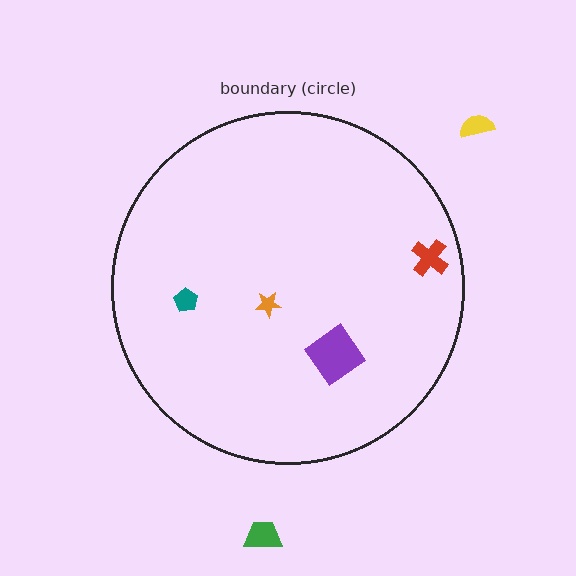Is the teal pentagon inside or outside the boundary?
Inside.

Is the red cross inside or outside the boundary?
Inside.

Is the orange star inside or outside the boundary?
Inside.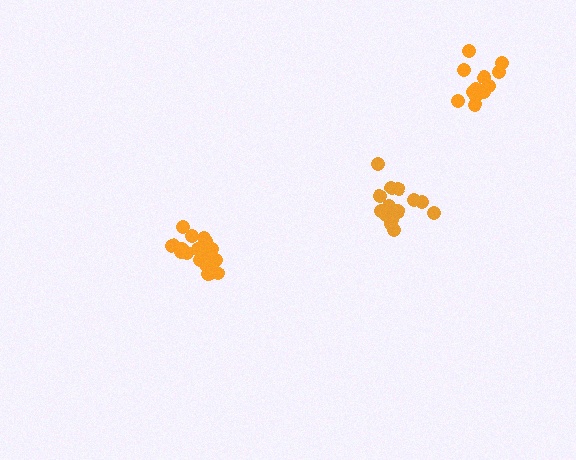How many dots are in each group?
Group 1: 17 dots, Group 2: 13 dots, Group 3: 16 dots (46 total).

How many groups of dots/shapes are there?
There are 3 groups.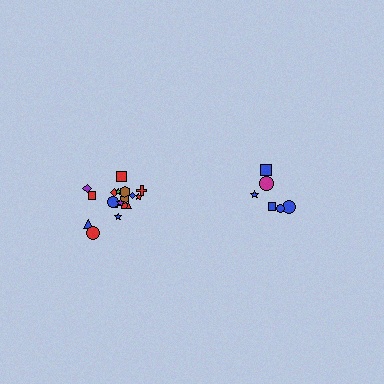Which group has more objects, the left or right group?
The left group.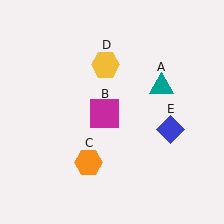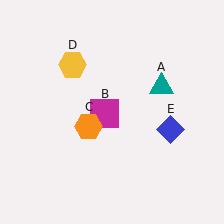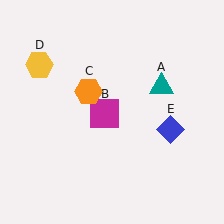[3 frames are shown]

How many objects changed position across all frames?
2 objects changed position: orange hexagon (object C), yellow hexagon (object D).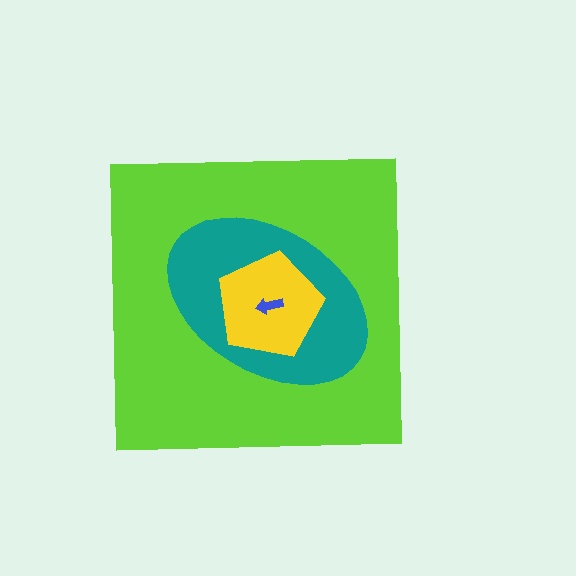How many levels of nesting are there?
4.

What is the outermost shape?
The lime square.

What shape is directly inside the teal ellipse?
The yellow pentagon.